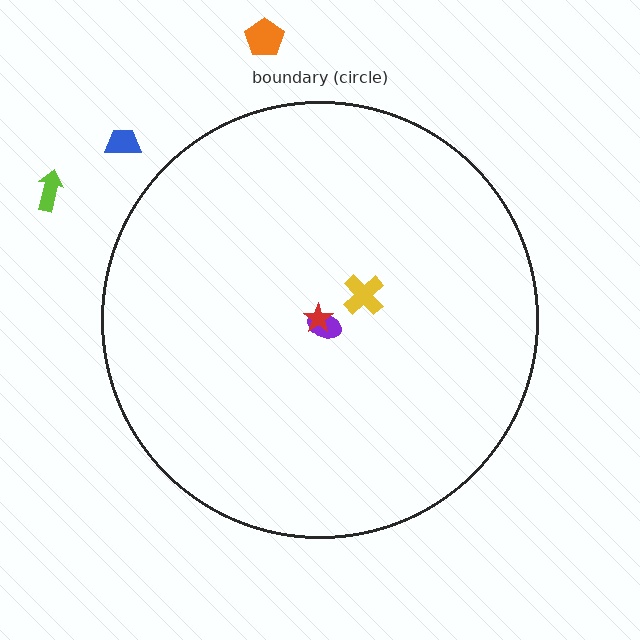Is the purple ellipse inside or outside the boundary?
Inside.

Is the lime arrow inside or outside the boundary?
Outside.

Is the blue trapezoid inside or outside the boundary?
Outside.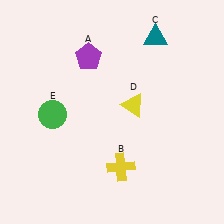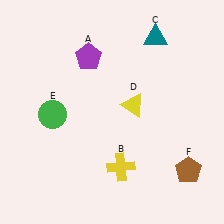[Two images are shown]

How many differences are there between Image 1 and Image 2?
There is 1 difference between the two images.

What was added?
A brown pentagon (F) was added in Image 2.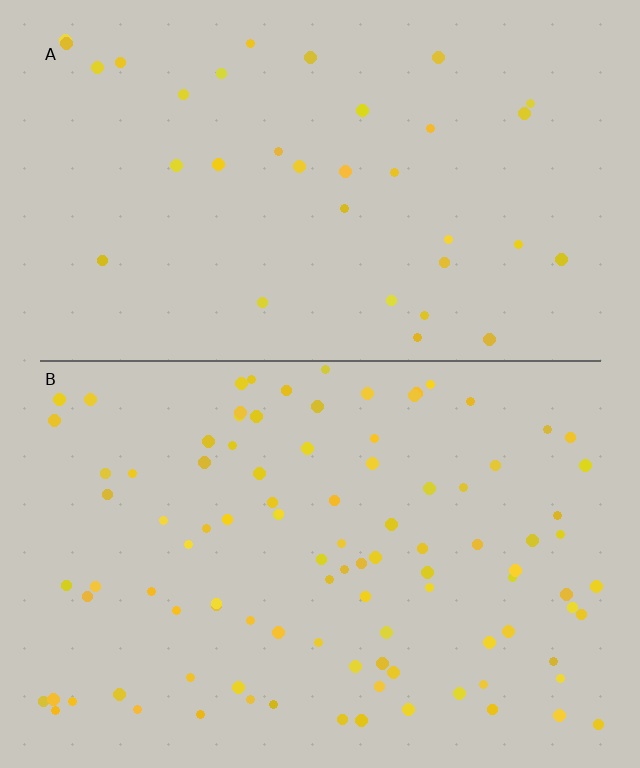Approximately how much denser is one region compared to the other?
Approximately 2.9× — region B over region A.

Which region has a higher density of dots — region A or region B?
B (the bottom).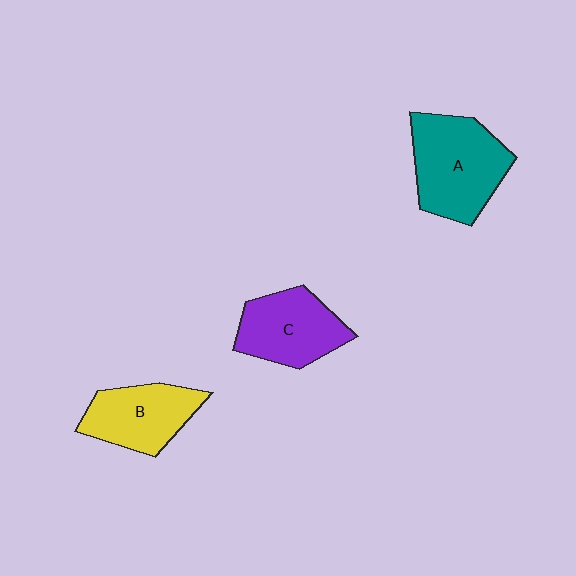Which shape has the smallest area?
Shape B (yellow).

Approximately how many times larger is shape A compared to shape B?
Approximately 1.3 times.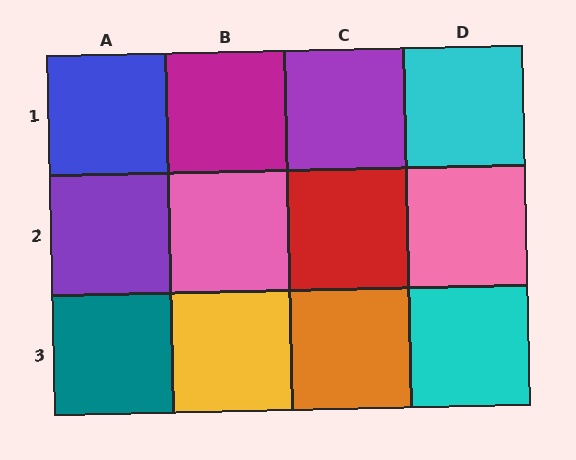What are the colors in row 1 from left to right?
Blue, magenta, purple, cyan.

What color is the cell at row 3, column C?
Orange.